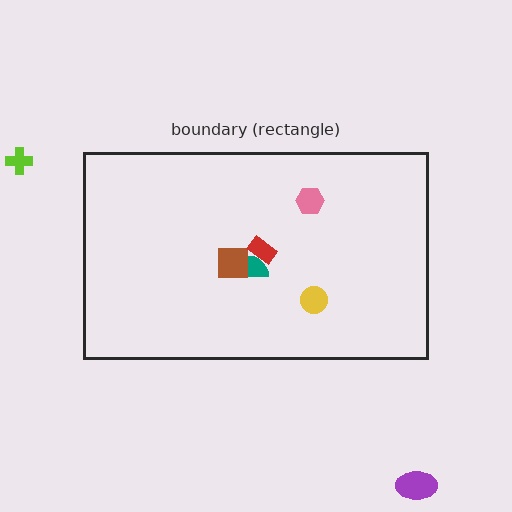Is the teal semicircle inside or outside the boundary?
Inside.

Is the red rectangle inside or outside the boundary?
Inside.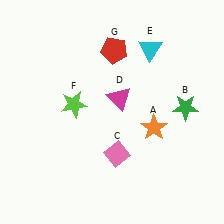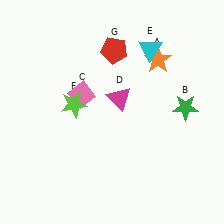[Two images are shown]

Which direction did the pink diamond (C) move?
The pink diamond (C) moved up.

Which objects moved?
The objects that moved are: the orange star (A), the pink diamond (C).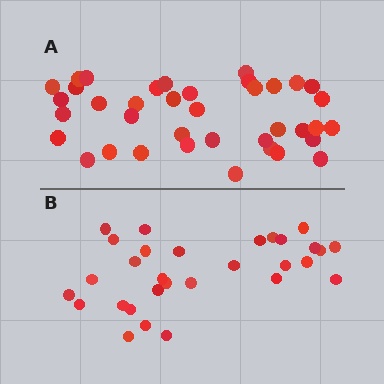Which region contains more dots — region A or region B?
Region A (the top region) has more dots.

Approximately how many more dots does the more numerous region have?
Region A has roughly 8 or so more dots than region B.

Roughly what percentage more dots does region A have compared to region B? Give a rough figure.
About 25% more.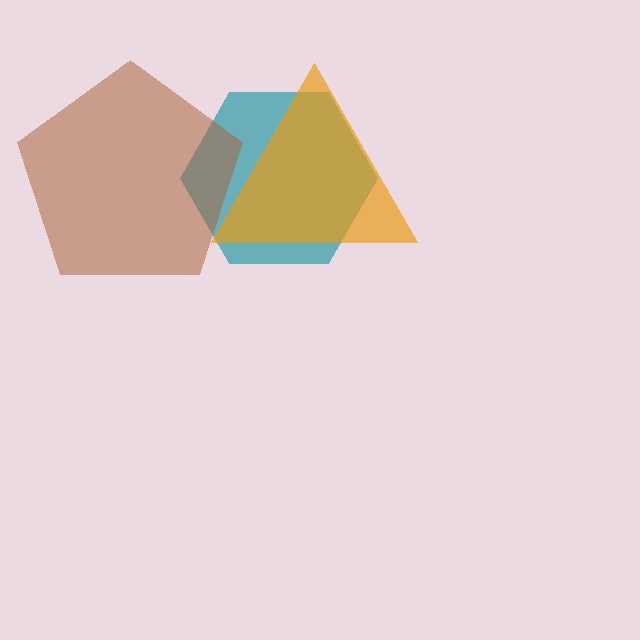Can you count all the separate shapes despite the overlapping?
Yes, there are 3 separate shapes.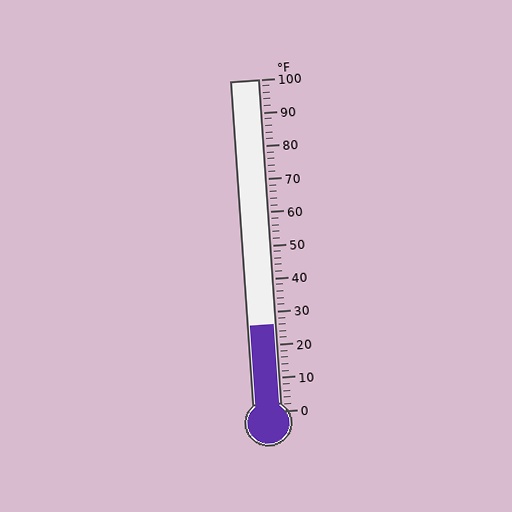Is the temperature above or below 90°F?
The temperature is below 90°F.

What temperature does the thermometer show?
The thermometer shows approximately 26°F.